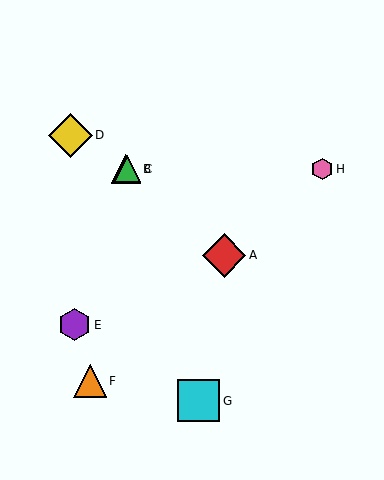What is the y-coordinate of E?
Object E is at y≈325.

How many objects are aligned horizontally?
3 objects (B, C, H) are aligned horizontally.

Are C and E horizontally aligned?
No, C is at y≈169 and E is at y≈325.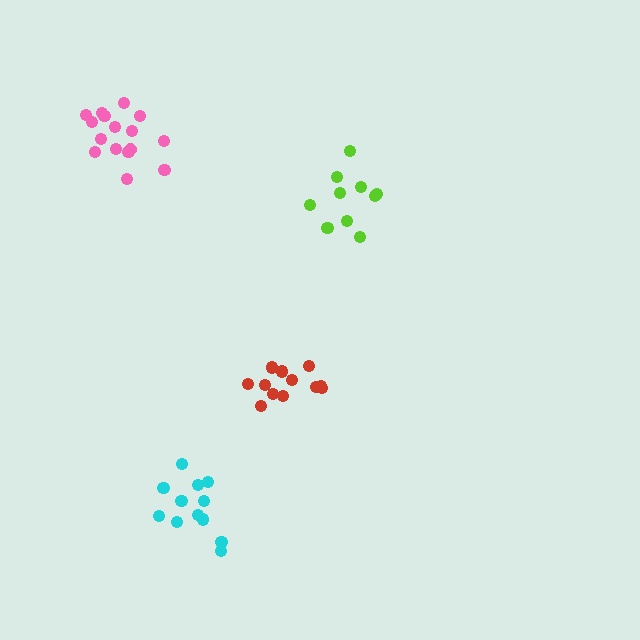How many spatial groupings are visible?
There are 4 spatial groupings.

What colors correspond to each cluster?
The clusters are colored: pink, lime, cyan, red.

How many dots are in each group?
Group 1: 16 dots, Group 2: 10 dots, Group 3: 12 dots, Group 4: 12 dots (50 total).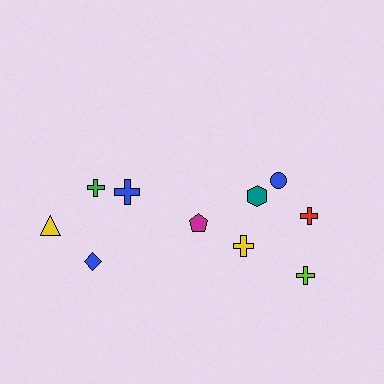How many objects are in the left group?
There are 4 objects.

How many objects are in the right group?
There are 6 objects.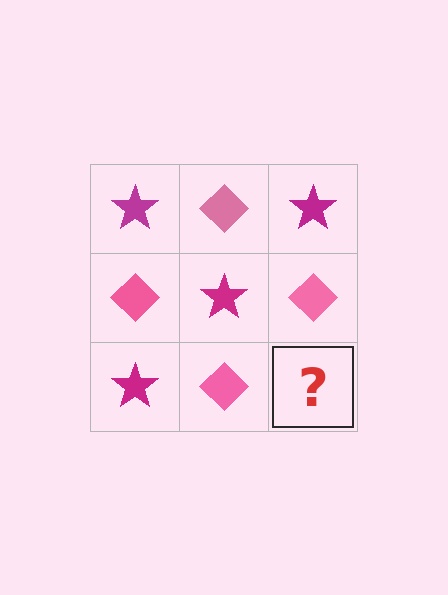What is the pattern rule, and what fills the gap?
The rule is that it alternates magenta star and pink diamond in a checkerboard pattern. The gap should be filled with a magenta star.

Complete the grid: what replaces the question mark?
The question mark should be replaced with a magenta star.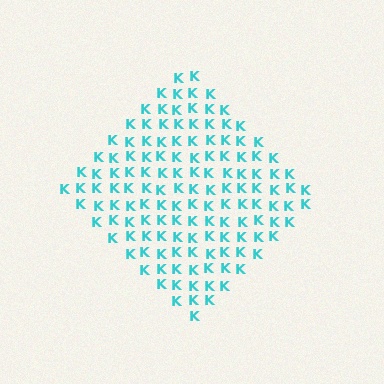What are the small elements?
The small elements are letter K's.